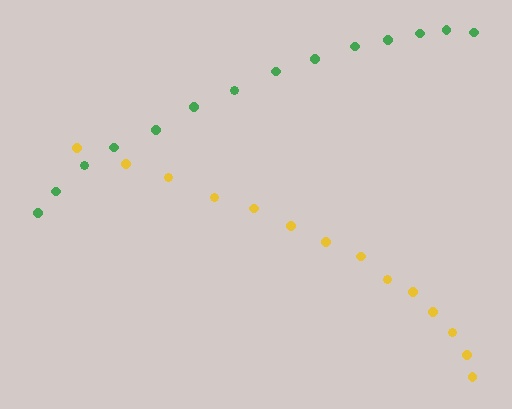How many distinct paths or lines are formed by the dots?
There are 2 distinct paths.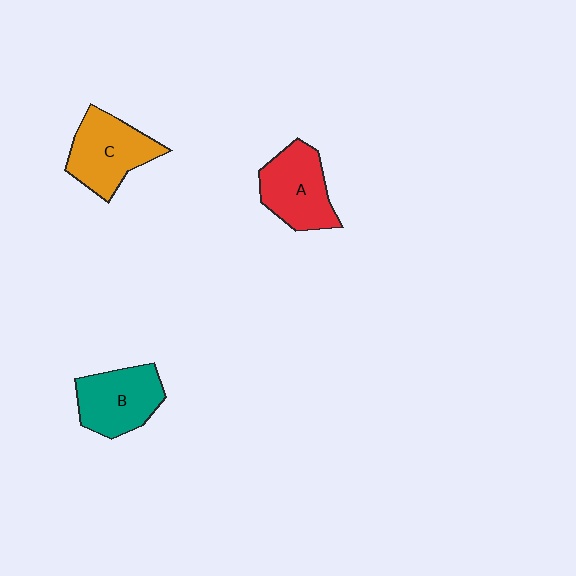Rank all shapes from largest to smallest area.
From largest to smallest: C (orange), A (red), B (teal).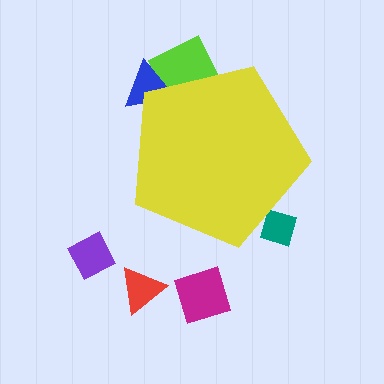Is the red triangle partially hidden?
No, the red triangle is fully visible.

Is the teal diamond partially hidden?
Yes, the teal diamond is partially hidden behind the yellow pentagon.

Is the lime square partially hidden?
Yes, the lime square is partially hidden behind the yellow pentagon.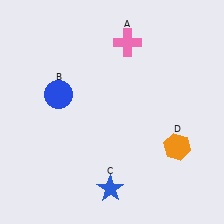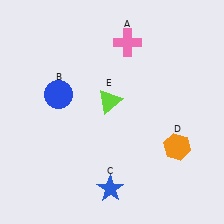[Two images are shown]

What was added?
A lime triangle (E) was added in Image 2.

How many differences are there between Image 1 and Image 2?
There is 1 difference between the two images.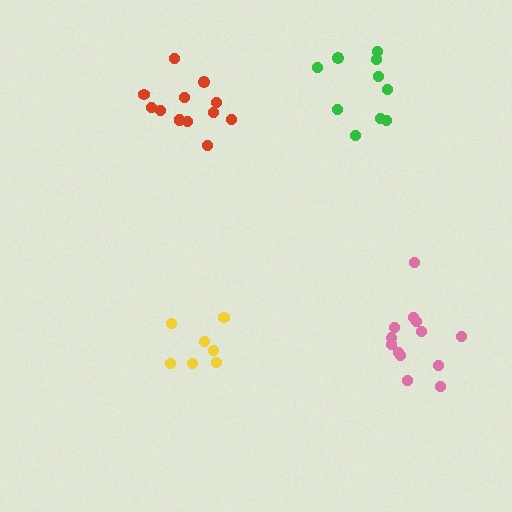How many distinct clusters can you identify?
There are 4 distinct clusters.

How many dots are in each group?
Group 1: 13 dots, Group 2: 7 dots, Group 3: 13 dots, Group 4: 10 dots (43 total).